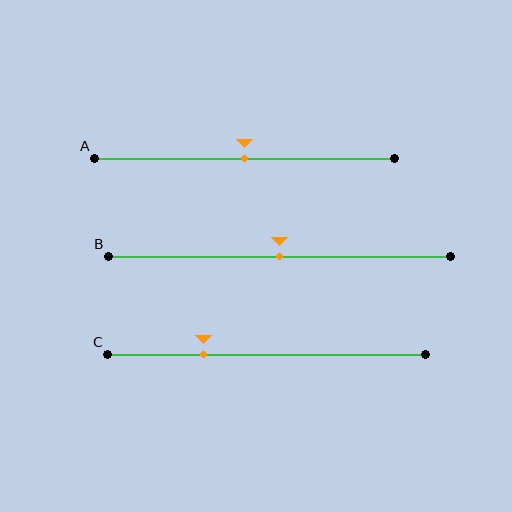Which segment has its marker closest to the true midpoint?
Segment A has its marker closest to the true midpoint.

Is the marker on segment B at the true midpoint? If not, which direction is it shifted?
Yes, the marker on segment B is at the true midpoint.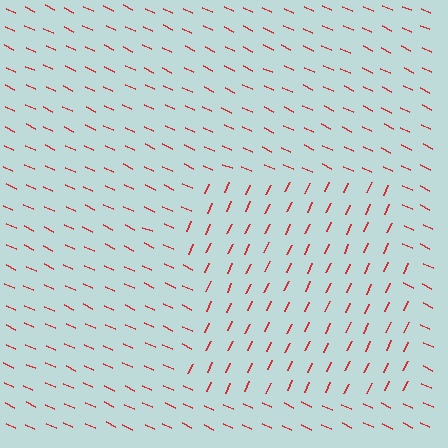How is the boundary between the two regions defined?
The boundary is defined purely by a change in line orientation (approximately 90 degrees difference). All lines are the same color and thickness.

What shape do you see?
I see a rectangle.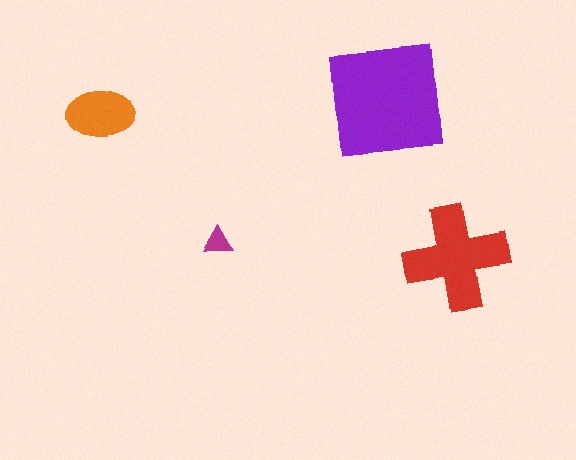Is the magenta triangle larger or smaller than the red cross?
Smaller.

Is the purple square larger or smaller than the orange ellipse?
Larger.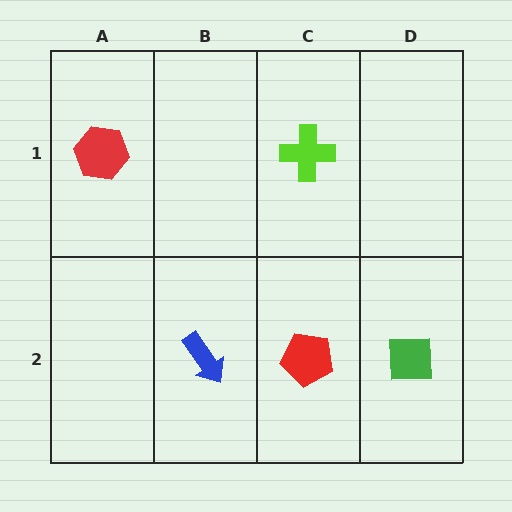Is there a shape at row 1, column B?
No, that cell is empty.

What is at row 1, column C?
A lime cross.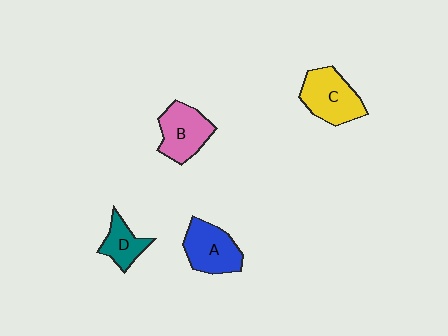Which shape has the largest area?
Shape C (yellow).